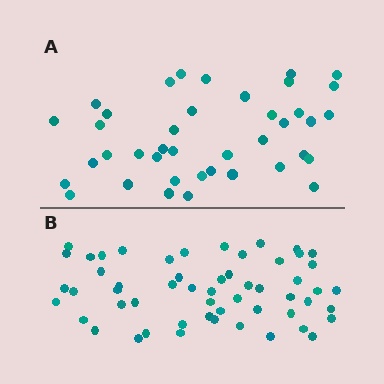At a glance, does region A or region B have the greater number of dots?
Region B (the bottom region) has more dots.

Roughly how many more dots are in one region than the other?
Region B has approximately 15 more dots than region A.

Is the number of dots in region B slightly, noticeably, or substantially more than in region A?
Region B has noticeably more, but not dramatically so. The ratio is roughly 1.4 to 1.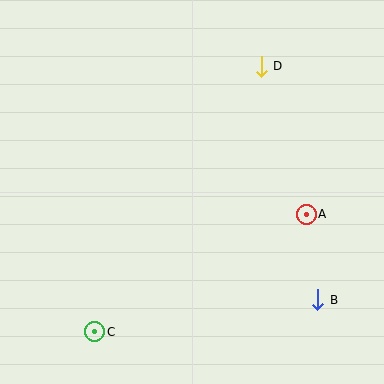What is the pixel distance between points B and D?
The distance between B and D is 241 pixels.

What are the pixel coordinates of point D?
Point D is at (261, 66).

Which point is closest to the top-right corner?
Point D is closest to the top-right corner.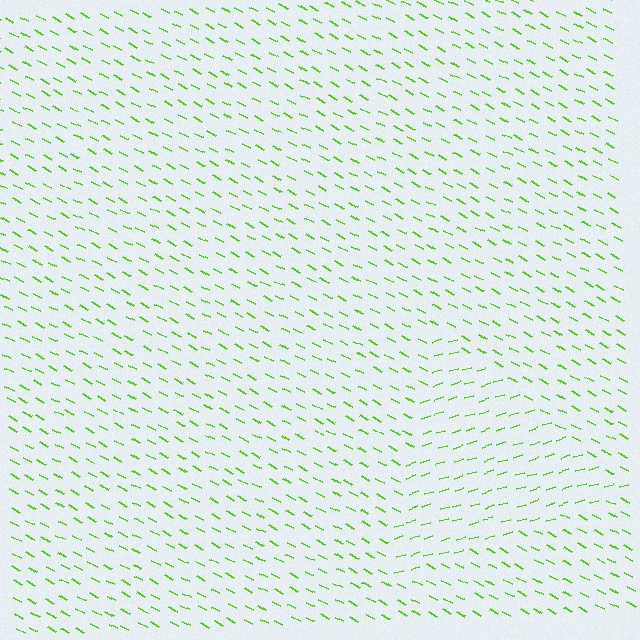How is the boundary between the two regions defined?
The boundary is defined purely by a change in line orientation (approximately 45 degrees difference). All lines are the same color and thickness.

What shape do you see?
I see a triangle.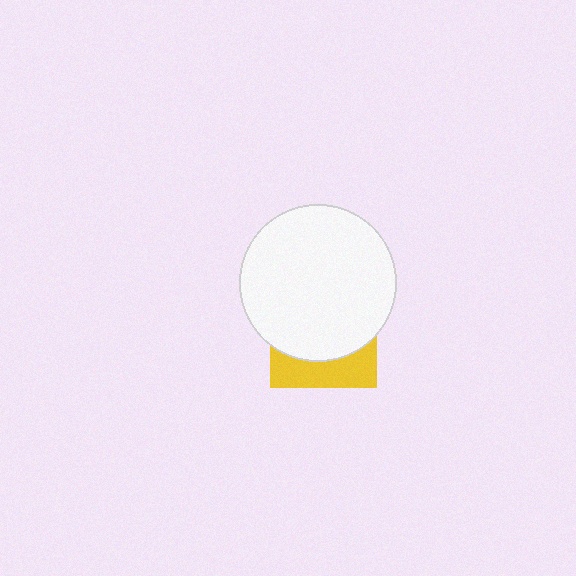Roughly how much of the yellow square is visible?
A small part of it is visible (roughly 31%).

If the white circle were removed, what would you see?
You would see the complete yellow square.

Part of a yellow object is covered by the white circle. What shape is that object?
It is a square.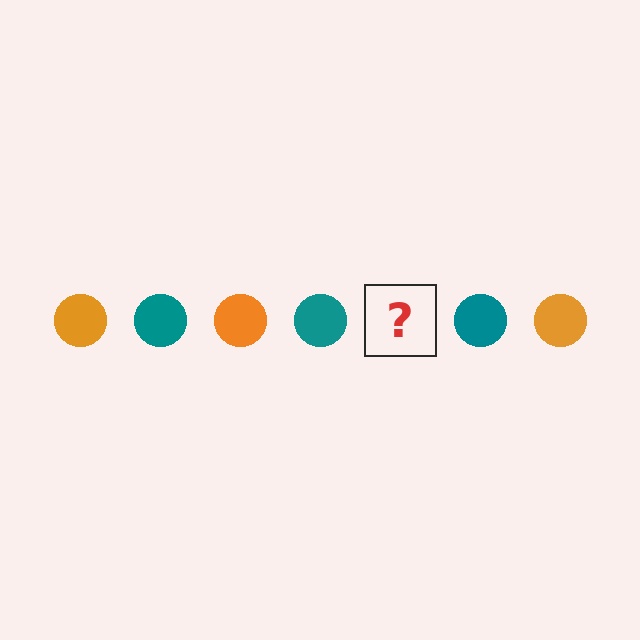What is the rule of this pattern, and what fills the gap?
The rule is that the pattern cycles through orange, teal circles. The gap should be filled with an orange circle.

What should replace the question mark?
The question mark should be replaced with an orange circle.